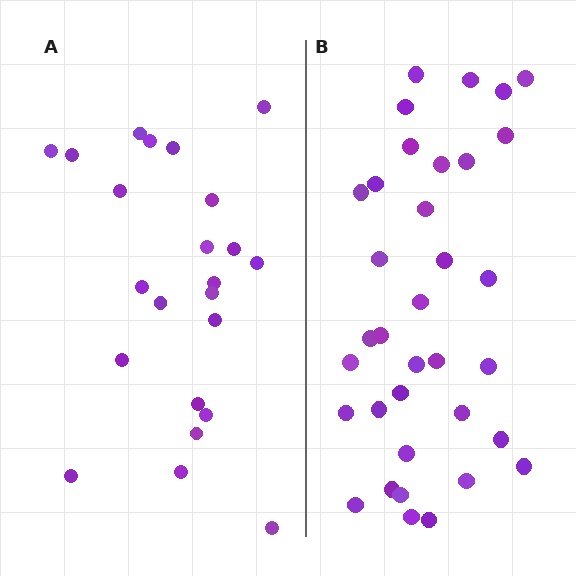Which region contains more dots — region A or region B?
Region B (the right region) has more dots.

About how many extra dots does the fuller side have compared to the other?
Region B has roughly 12 or so more dots than region A.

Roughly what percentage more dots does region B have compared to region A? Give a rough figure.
About 50% more.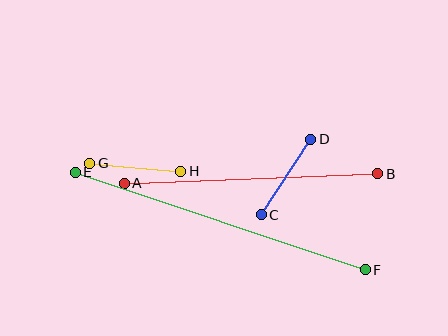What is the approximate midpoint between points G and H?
The midpoint is at approximately (135, 167) pixels.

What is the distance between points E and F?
The distance is approximately 306 pixels.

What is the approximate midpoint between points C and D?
The midpoint is at approximately (286, 177) pixels.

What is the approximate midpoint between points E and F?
The midpoint is at approximately (220, 221) pixels.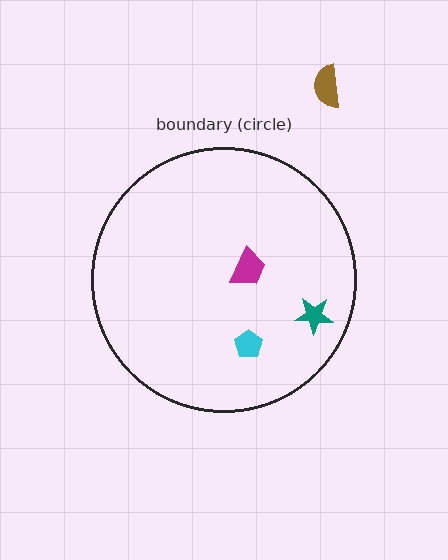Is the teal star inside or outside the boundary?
Inside.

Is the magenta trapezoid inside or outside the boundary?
Inside.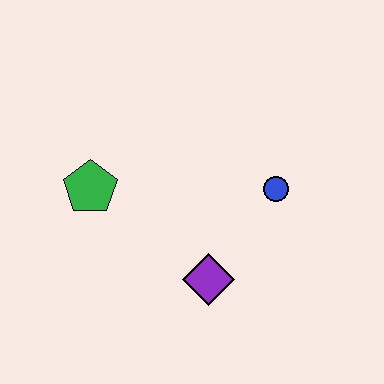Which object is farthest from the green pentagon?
The blue circle is farthest from the green pentagon.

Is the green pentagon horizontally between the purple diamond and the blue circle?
No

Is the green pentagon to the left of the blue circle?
Yes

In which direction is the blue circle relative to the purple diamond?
The blue circle is above the purple diamond.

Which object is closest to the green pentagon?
The purple diamond is closest to the green pentagon.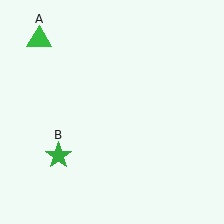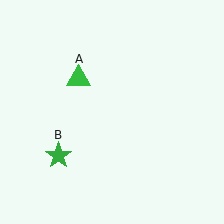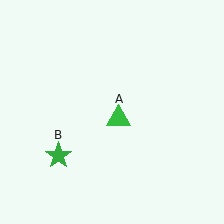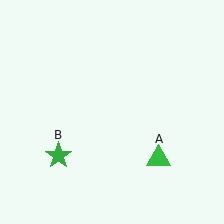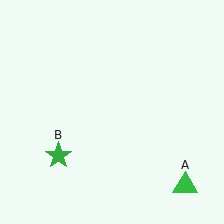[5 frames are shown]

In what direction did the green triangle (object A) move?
The green triangle (object A) moved down and to the right.